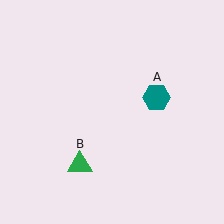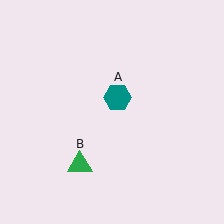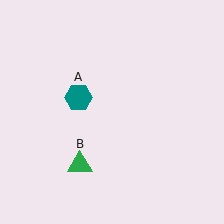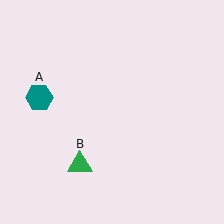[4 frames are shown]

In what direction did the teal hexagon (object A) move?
The teal hexagon (object A) moved left.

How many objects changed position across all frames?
1 object changed position: teal hexagon (object A).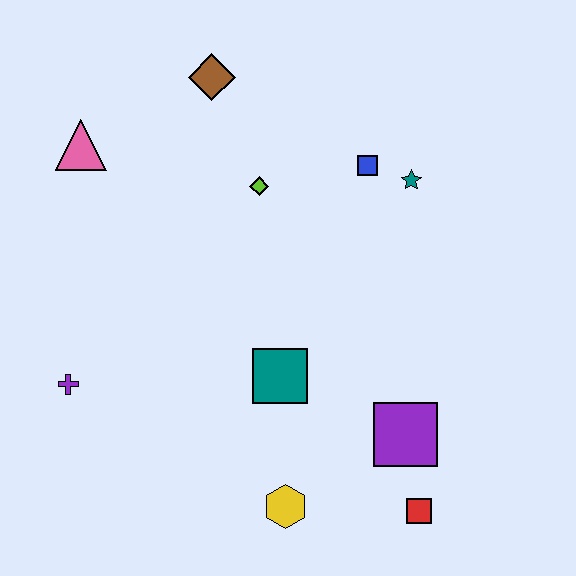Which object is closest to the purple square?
The red square is closest to the purple square.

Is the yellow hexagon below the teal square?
Yes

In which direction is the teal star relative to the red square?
The teal star is above the red square.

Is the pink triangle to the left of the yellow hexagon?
Yes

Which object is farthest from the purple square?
The pink triangle is farthest from the purple square.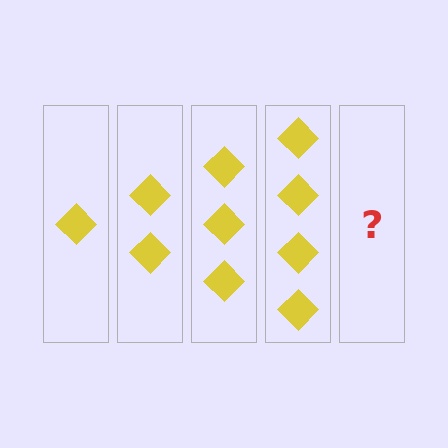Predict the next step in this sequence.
The next step is 5 diamonds.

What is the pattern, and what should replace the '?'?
The pattern is that each step adds one more diamond. The '?' should be 5 diamonds.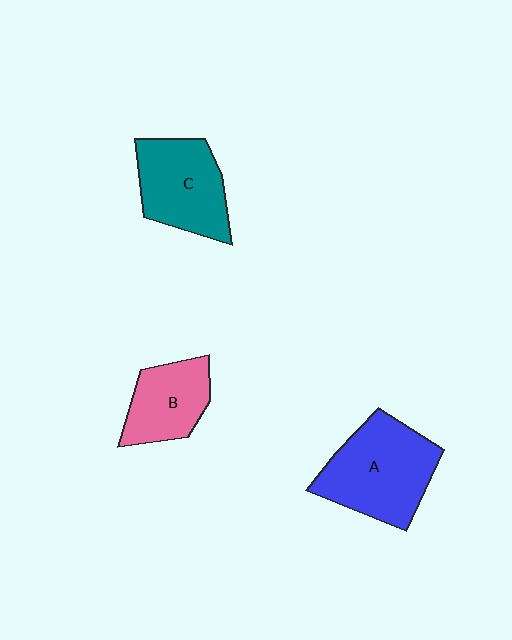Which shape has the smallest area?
Shape B (pink).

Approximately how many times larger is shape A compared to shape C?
Approximately 1.2 times.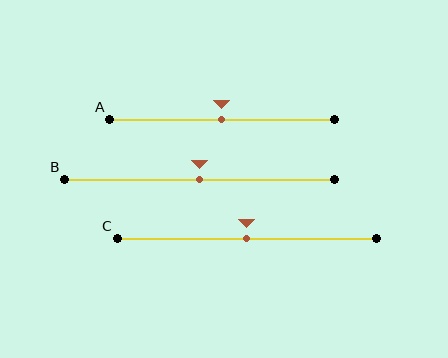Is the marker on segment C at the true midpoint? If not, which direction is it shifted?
Yes, the marker on segment C is at the true midpoint.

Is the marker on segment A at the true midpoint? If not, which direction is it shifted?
Yes, the marker on segment A is at the true midpoint.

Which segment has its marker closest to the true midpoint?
Segment A has its marker closest to the true midpoint.